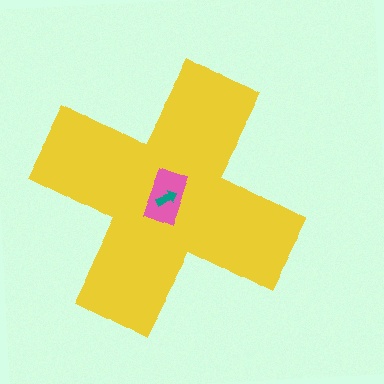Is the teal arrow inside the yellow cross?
Yes.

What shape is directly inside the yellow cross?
The pink rectangle.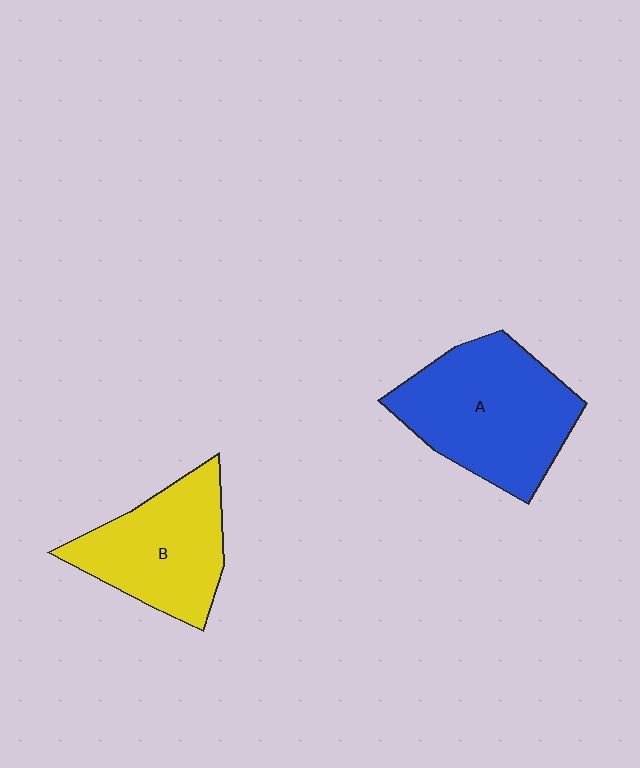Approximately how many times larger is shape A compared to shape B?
Approximately 1.3 times.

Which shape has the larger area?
Shape A (blue).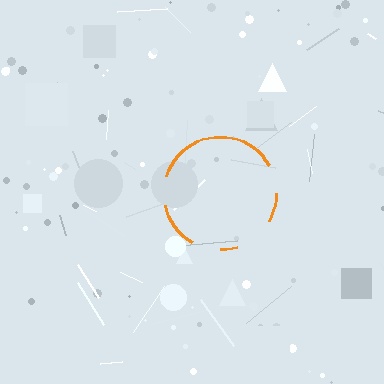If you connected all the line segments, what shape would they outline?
They would outline a circle.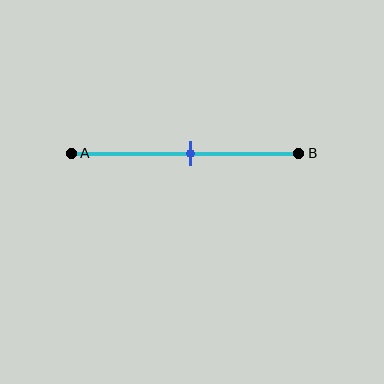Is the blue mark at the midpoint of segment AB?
Yes, the mark is approximately at the midpoint.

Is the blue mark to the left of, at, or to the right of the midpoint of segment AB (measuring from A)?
The blue mark is approximately at the midpoint of segment AB.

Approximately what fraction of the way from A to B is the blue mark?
The blue mark is approximately 50% of the way from A to B.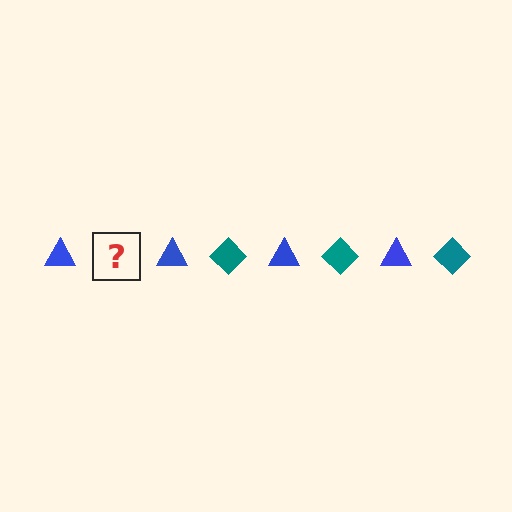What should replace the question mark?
The question mark should be replaced with a teal diamond.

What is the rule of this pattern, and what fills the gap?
The rule is that the pattern alternates between blue triangle and teal diamond. The gap should be filled with a teal diamond.